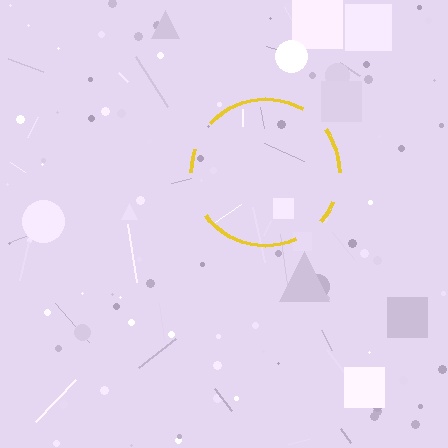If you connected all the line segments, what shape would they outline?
They would outline a circle.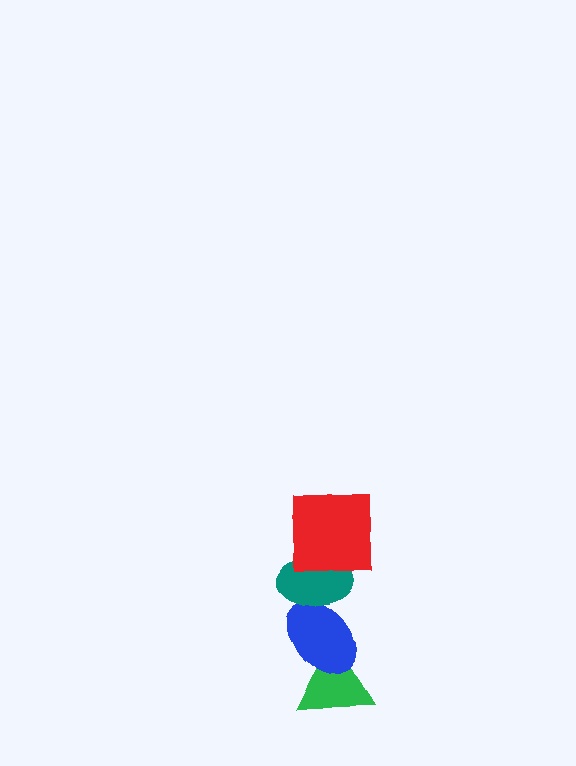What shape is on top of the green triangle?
The blue ellipse is on top of the green triangle.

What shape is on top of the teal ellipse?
The red square is on top of the teal ellipse.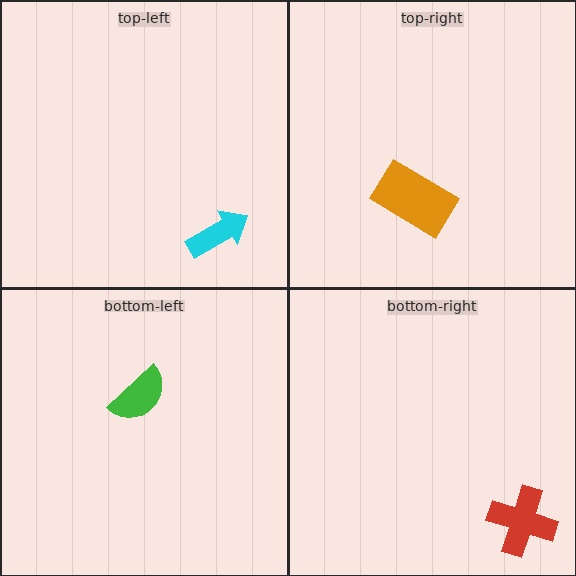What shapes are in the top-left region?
The cyan arrow.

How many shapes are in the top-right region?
1.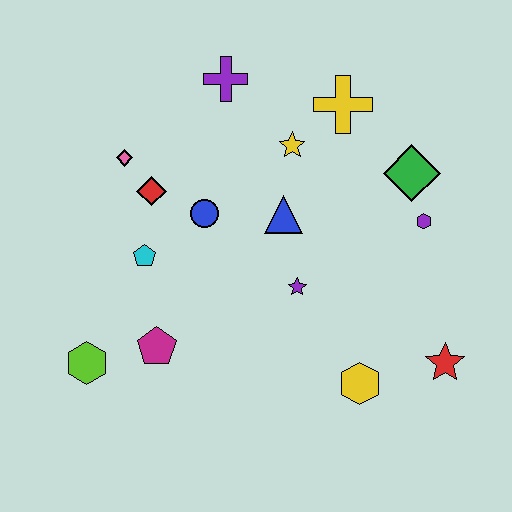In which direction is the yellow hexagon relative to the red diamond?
The yellow hexagon is to the right of the red diamond.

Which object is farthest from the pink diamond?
The red star is farthest from the pink diamond.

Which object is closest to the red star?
The yellow hexagon is closest to the red star.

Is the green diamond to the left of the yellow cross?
No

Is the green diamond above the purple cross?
No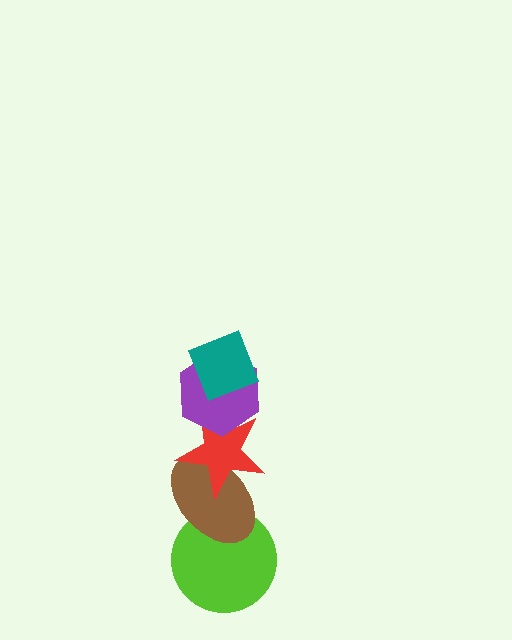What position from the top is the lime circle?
The lime circle is 5th from the top.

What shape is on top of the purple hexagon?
The teal diamond is on top of the purple hexagon.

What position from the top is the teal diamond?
The teal diamond is 1st from the top.